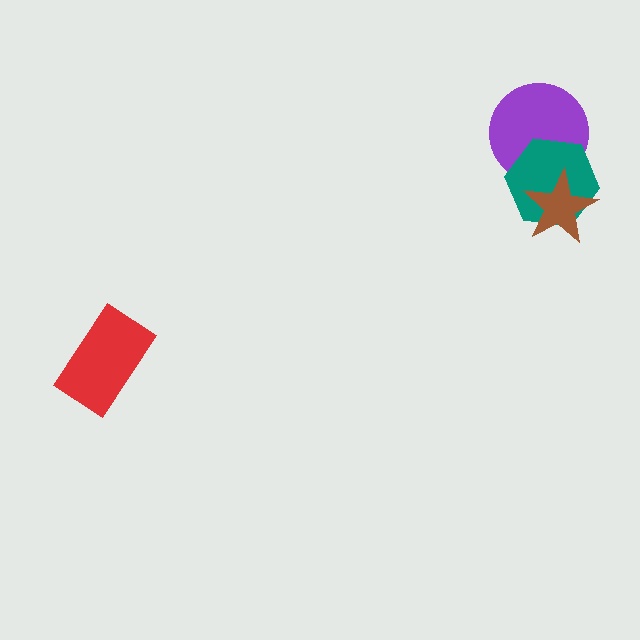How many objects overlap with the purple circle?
2 objects overlap with the purple circle.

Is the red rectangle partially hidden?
No, no other shape covers it.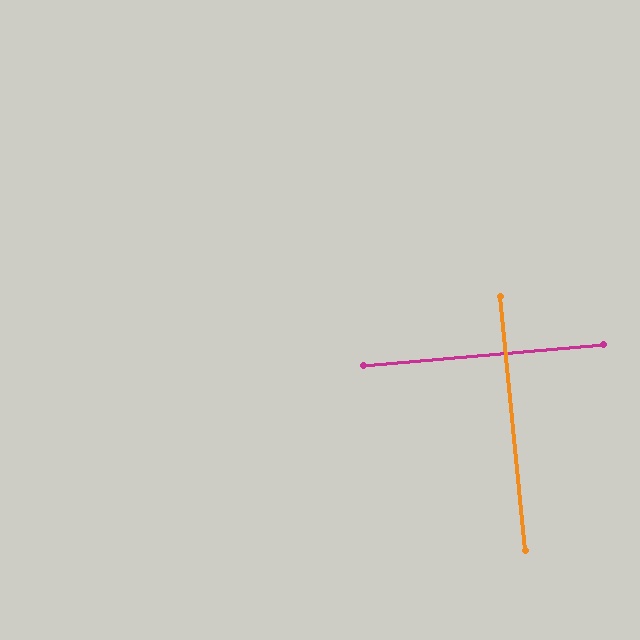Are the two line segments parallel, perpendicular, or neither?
Perpendicular — they meet at approximately 90°.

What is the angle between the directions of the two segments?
Approximately 90 degrees.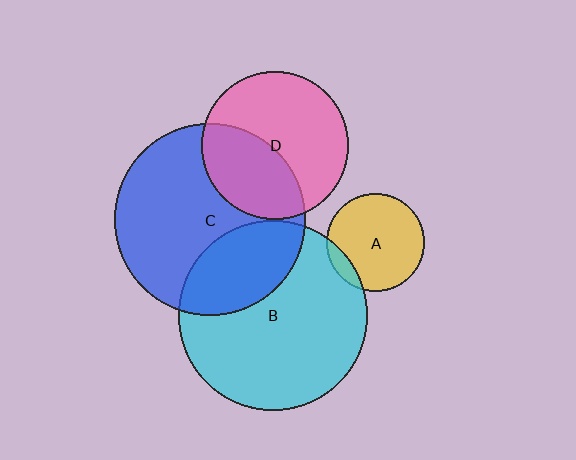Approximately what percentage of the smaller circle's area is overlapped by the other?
Approximately 10%.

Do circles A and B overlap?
Yes.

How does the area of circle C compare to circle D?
Approximately 1.7 times.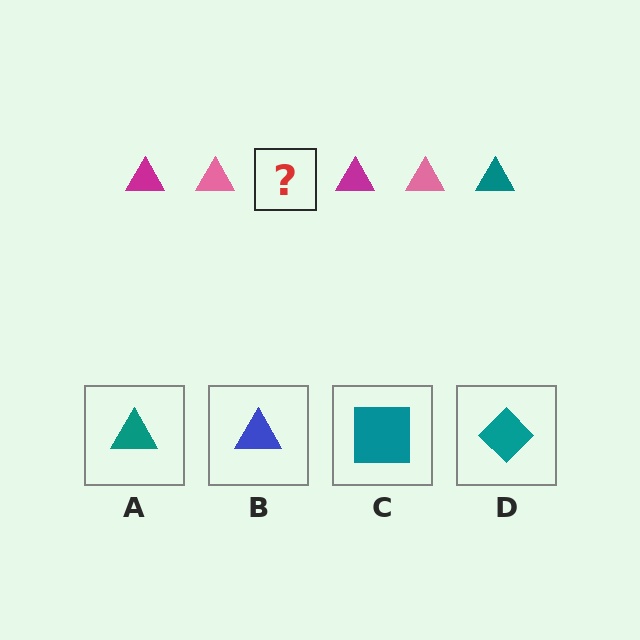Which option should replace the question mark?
Option A.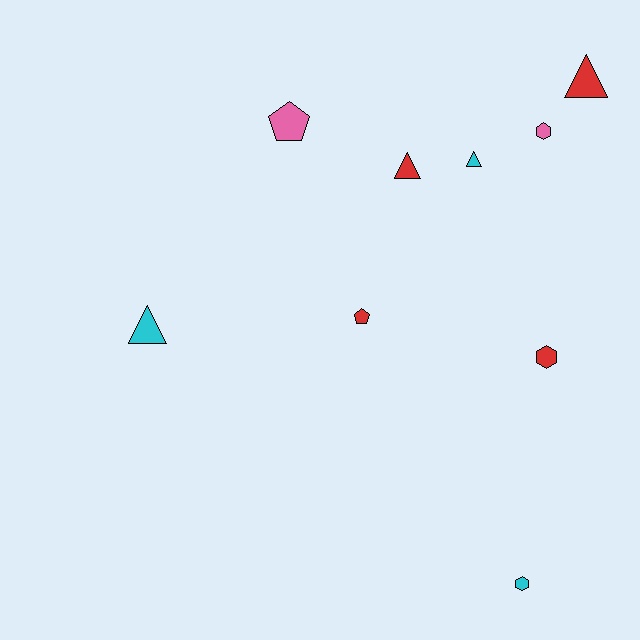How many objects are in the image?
There are 9 objects.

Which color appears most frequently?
Red, with 4 objects.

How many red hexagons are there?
There is 1 red hexagon.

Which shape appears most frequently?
Triangle, with 4 objects.